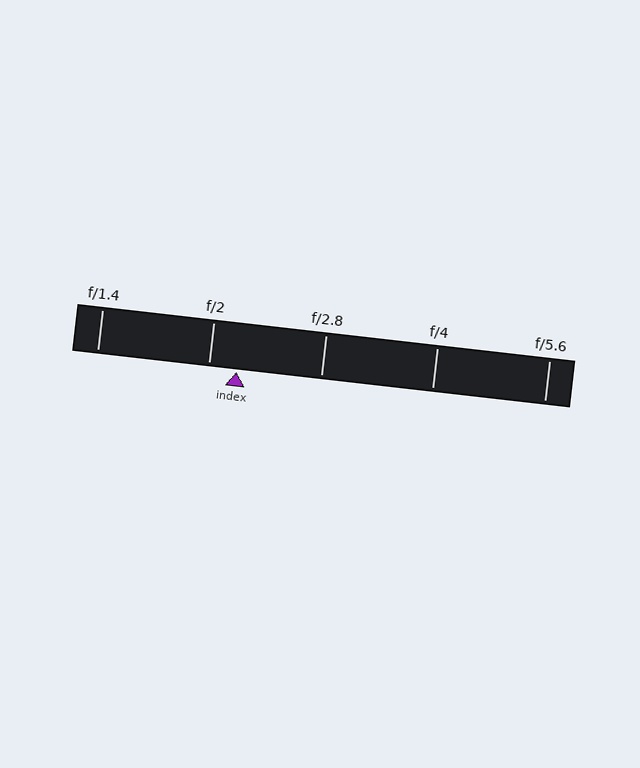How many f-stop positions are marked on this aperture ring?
There are 5 f-stop positions marked.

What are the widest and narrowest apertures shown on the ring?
The widest aperture shown is f/1.4 and the narrowest is f/5.6.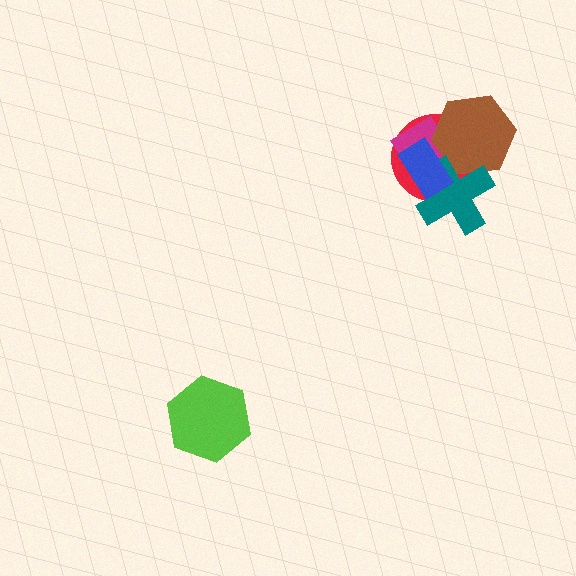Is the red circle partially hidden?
Yes, it is partially covered by another shape.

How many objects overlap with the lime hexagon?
0 objects overlap with the lime hexagon.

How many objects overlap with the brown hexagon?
4 objects overlap with the brown hexagon.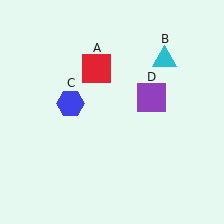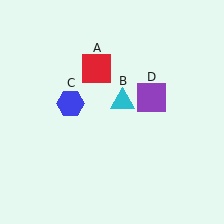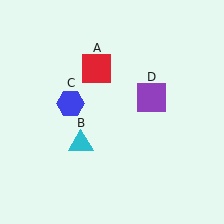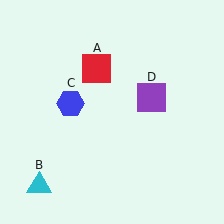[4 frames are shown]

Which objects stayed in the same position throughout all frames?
Red square (object A) and blue hexagon (object C) and purple square (object D) remained stationary.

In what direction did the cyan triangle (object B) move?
The cyan triangle (object B) moved down and to the left.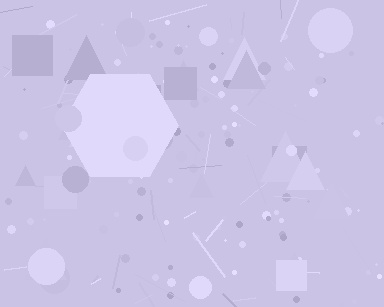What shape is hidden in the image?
A hexagon is hidden in the image.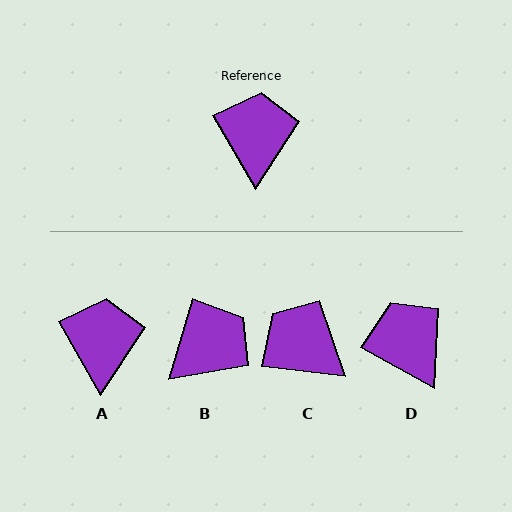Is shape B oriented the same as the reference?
No, it is off by about 47 degrees.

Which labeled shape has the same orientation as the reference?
A.